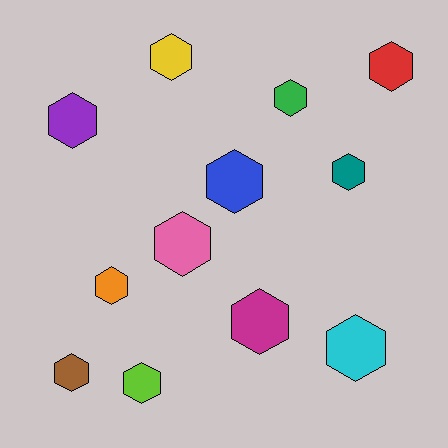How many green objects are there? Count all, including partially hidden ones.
There is 1 green object.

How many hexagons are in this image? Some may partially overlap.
There are 12 hexagons.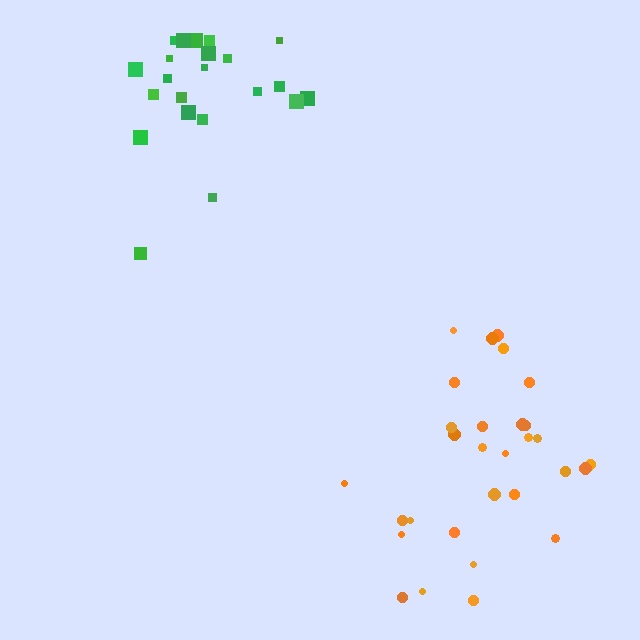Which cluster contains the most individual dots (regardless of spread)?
Orange (30).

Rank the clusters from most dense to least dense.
orange, green.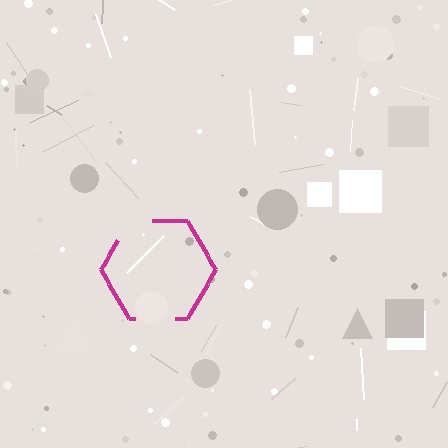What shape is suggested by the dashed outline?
The dashed outline suggests a hexagon.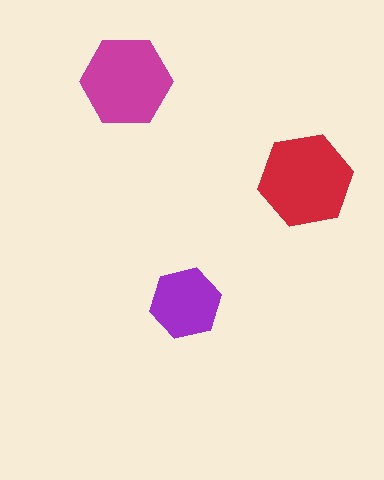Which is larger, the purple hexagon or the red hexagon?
The red one.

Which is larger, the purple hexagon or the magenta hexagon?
The magenta one.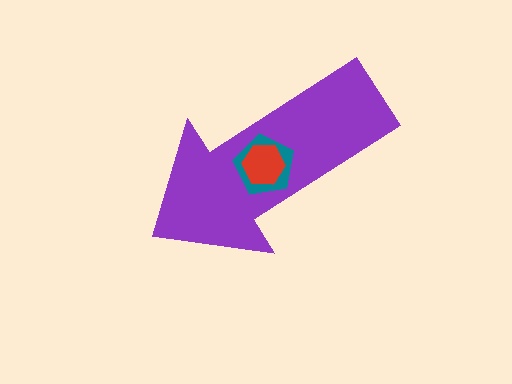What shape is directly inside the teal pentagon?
The red hexagon.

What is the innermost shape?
The red hexagon.